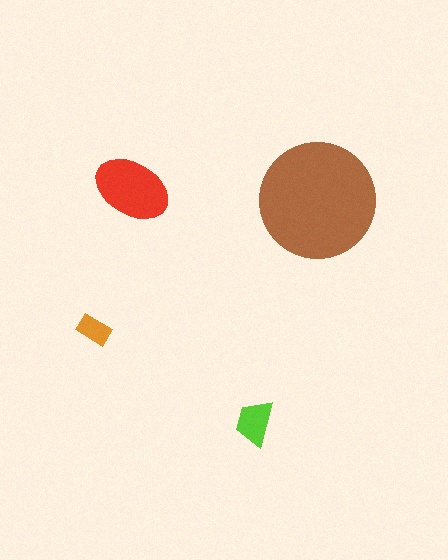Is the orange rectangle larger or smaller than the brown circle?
Smaller.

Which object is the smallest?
The orange rectangle.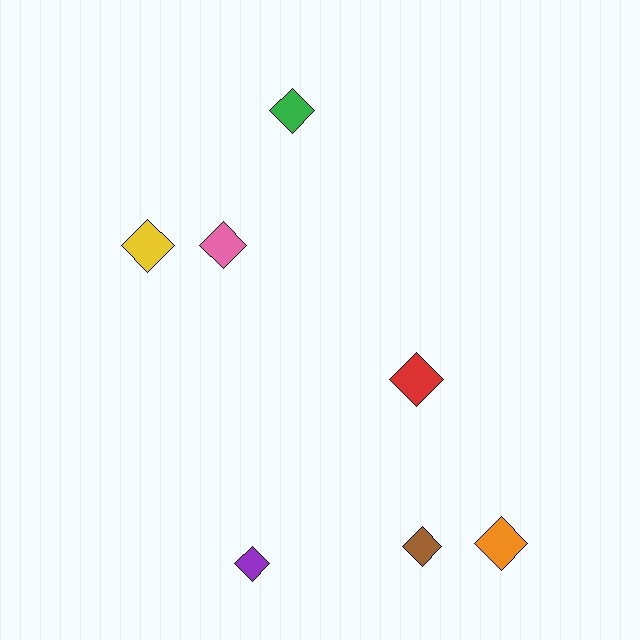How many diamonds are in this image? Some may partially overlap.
There are 7 diamonds.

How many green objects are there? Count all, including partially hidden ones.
There is 1 green object.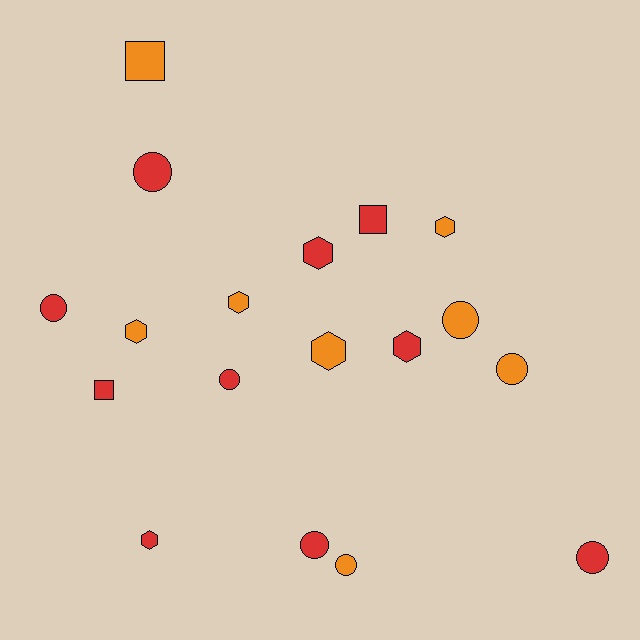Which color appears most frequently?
Red, with 10 objects.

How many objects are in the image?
There are 18 objects.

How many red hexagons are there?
There are 3 red hexagons.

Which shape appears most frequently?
Circle, with 8 objects.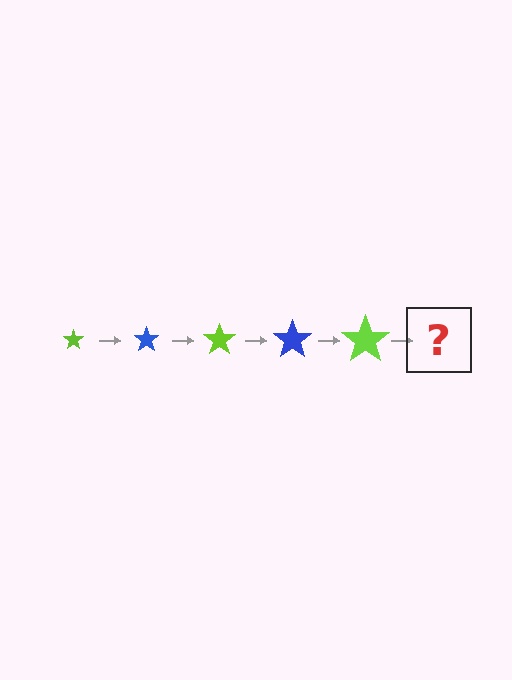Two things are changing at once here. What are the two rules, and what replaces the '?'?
The two rules are that the star grows larger each step and the color cycles through lime and blue. The '?' should be a blue star, larger than the previous one.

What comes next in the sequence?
The next element should be a blue star, larger than the previous one.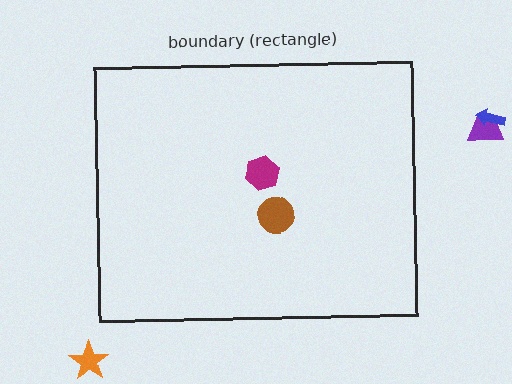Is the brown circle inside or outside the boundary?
Inside.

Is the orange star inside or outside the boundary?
Outside.